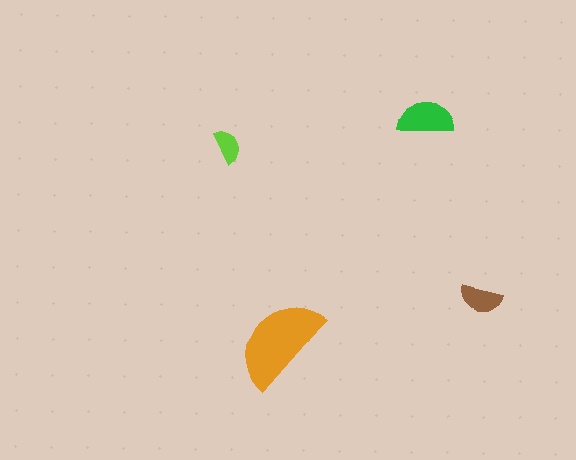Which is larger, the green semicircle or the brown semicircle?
The green one.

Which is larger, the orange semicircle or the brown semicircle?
The orange one.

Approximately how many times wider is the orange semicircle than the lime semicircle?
About 3 times wider.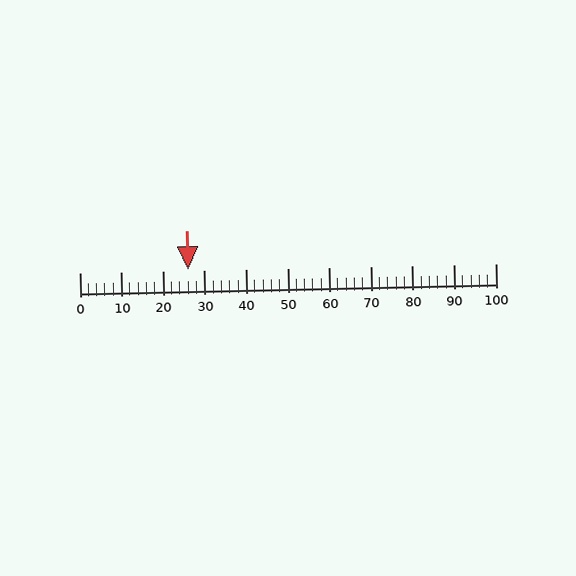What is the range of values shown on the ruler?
The ruler shows values from 0 to 100.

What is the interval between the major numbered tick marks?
The major tick marks are spaced 10 units apart.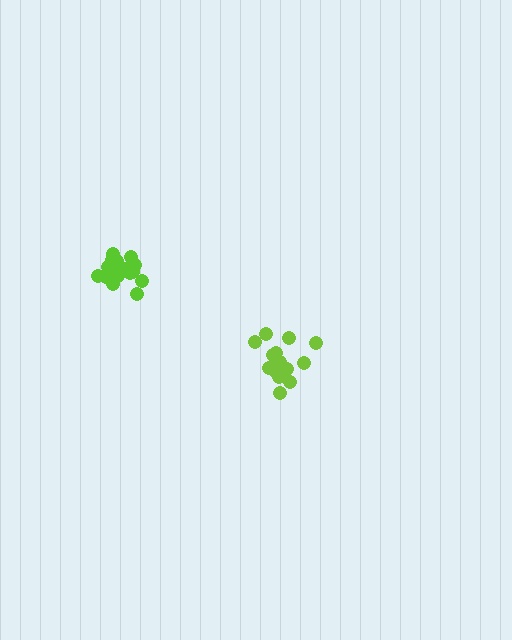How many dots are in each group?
Group 1: 16 dots, Group 2: 18 dots (34 total).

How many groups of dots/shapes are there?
There are 2 groups.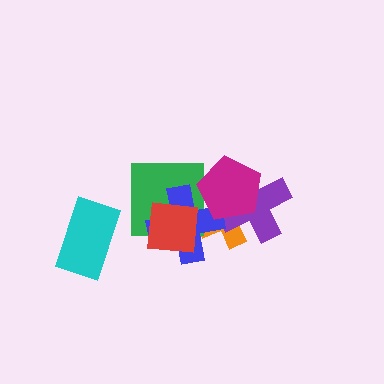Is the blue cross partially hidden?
Yes, it is partially covered by another shape.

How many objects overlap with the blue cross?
4 objects overlap with the blue cross.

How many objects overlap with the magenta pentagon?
4 objects overlap with the magenta pentagon.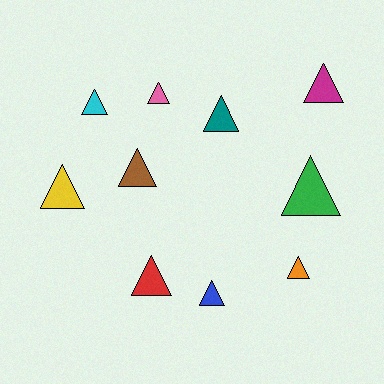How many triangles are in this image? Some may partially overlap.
There are 10 triangles.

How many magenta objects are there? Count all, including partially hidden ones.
There is 1 magenta object.